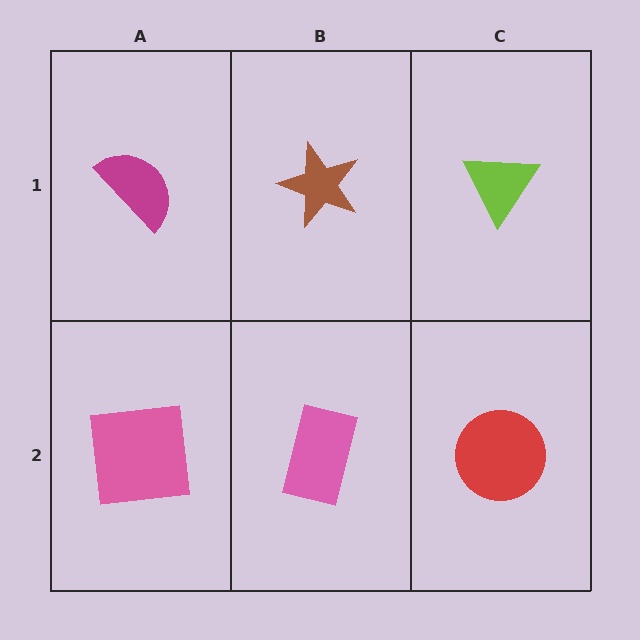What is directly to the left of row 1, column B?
A magenta semicircle.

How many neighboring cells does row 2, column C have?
2.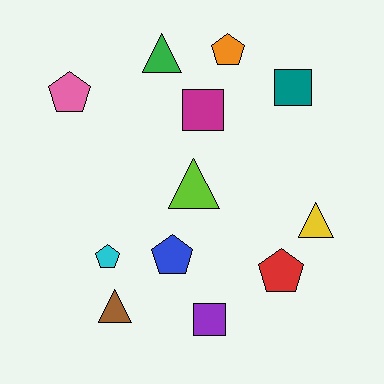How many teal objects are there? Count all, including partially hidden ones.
There is 1 teal object.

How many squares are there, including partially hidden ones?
There are 3 squares.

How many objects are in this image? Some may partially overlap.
There are 12 objects.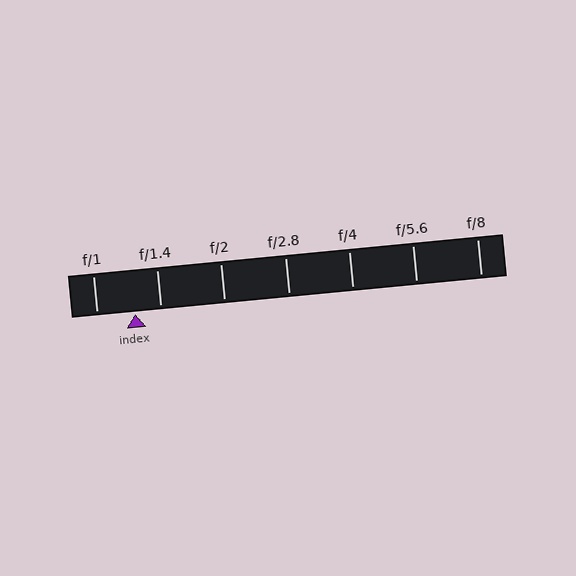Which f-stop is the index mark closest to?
The index mark is closest to f/1.4.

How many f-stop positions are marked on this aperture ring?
There are 7 f-stop positions marked.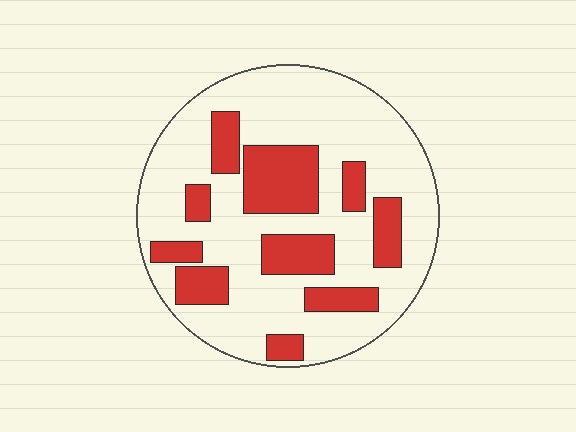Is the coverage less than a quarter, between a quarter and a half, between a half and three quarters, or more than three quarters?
Between a quarter and a half.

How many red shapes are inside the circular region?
10.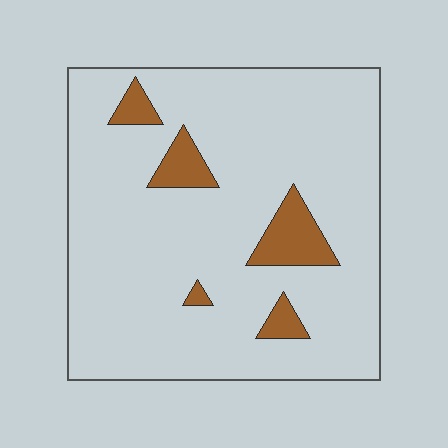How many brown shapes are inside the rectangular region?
5.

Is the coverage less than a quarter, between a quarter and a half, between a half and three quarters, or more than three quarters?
Less than a quarter.